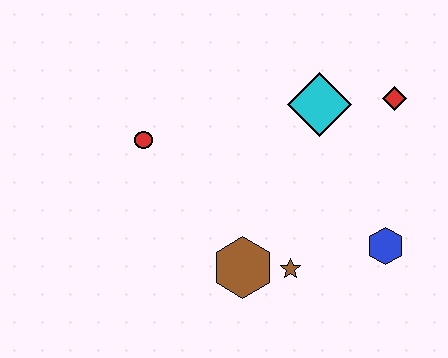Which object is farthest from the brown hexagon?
The red diamond is farthest from the brown hexagon.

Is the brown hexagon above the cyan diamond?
No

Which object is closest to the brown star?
The brown hexagon is closest to the brown star.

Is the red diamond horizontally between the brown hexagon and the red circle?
No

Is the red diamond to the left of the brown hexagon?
No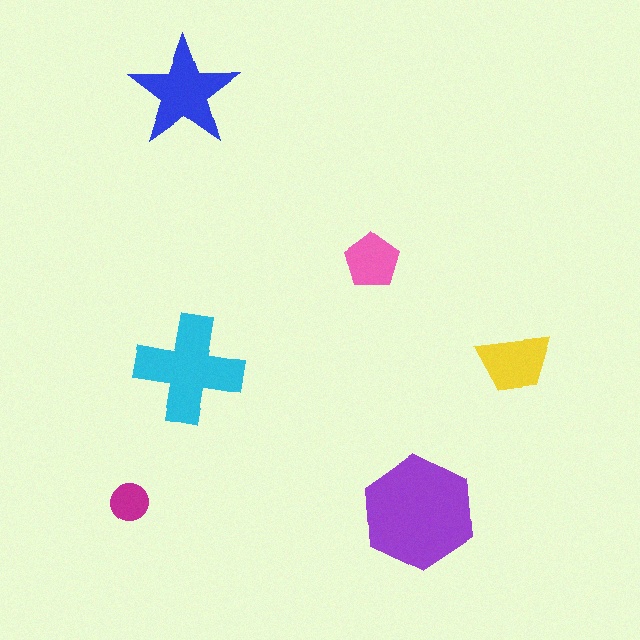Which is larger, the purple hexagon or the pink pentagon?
The purple hexagon.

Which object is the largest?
The purple hexagon.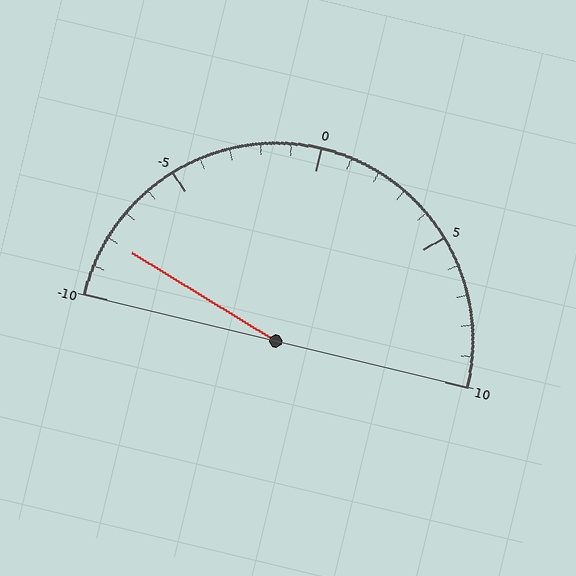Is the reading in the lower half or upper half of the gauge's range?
The reading is in the lower half of the range (-10 to 10).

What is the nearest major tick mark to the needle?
The nearest major tick mark is -10.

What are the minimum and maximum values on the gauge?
The gauge ranges from -10 to 10.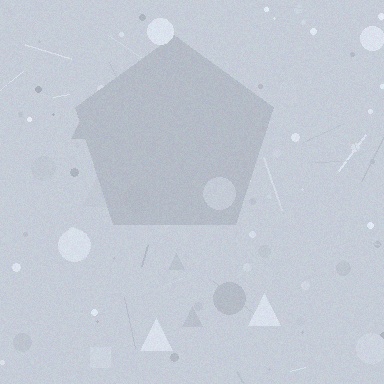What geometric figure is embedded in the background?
A pentagon is embedded in the background.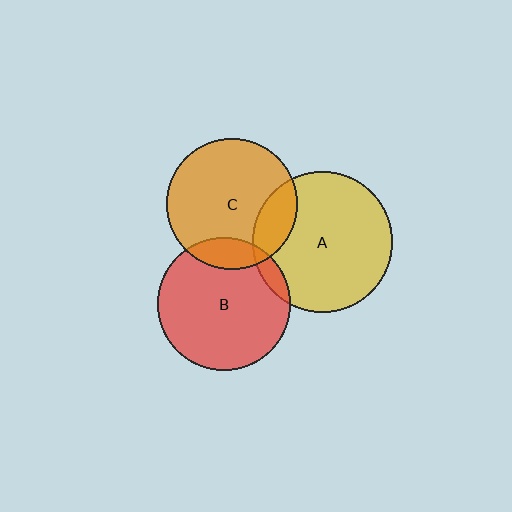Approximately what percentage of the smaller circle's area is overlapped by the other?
Approximately 20%.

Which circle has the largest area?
Circle A (yellow).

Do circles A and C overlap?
Yes.